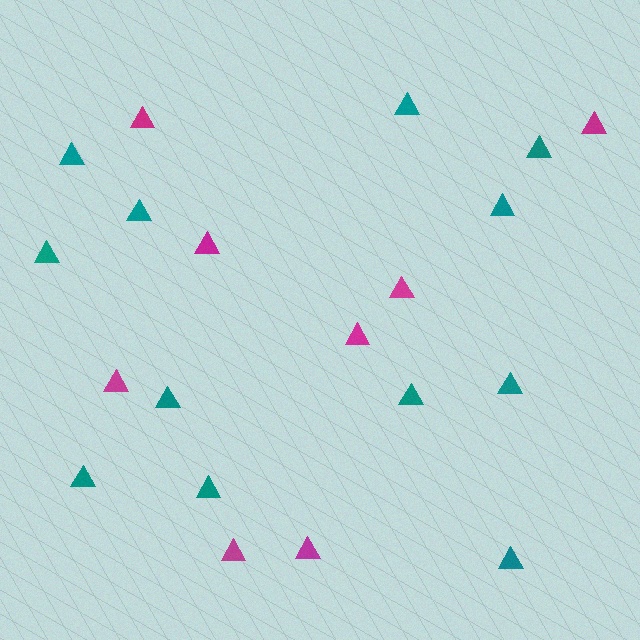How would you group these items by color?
There are 2 groups: one group of teal triangles (12) and one group of magenta triangles (8).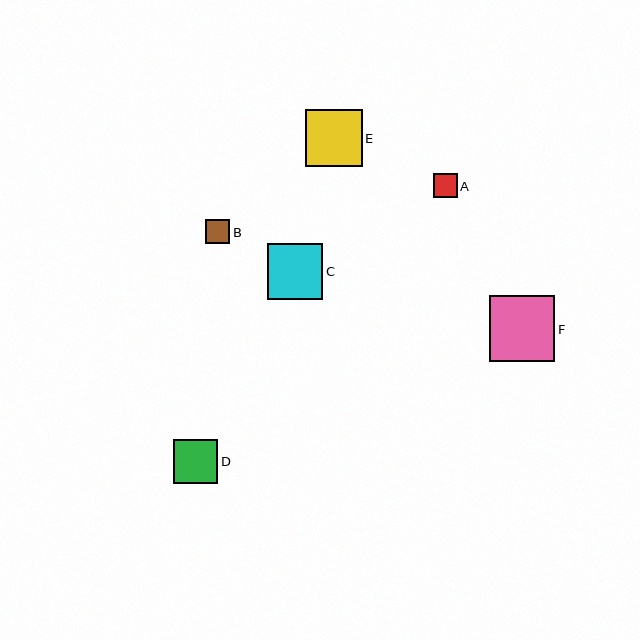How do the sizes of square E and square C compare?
Square E and square C are approximately the same size.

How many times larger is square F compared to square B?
Square F is approximately 2.7 times the size of square B.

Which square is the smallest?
Square A is the smallest with a size of approximately 24 pixels.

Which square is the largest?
Square F is the largest with a size of approximately 65 pixels.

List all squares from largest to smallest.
From largest to smallest: F, E, C, D, B, A.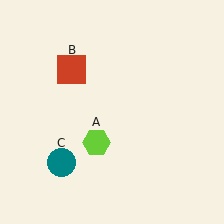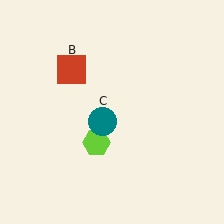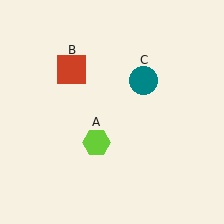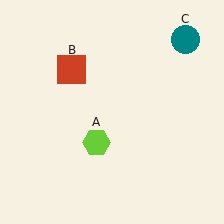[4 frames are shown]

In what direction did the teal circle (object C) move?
The teal circle (object C) moved up and to the right.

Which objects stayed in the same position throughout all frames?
Lime hexagon (object A) and red square (object B) remained stationary.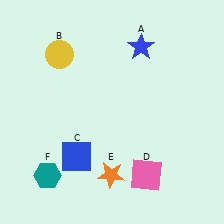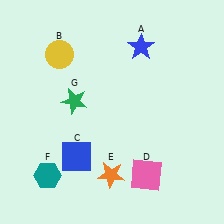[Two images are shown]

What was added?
A green star (G) was added in Image 2.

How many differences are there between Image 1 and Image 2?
There is 1 difference between the two images.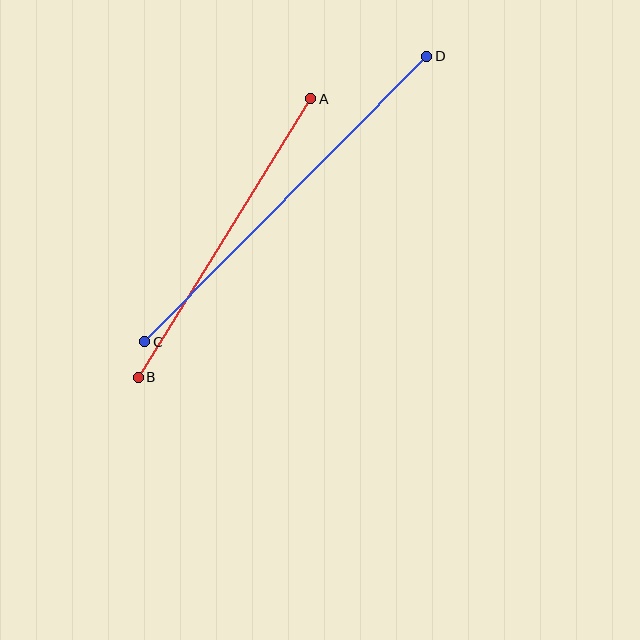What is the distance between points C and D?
The distance is approximately 401 pixels.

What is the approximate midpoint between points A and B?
The midpoint is at approximately (225, 238) pixels.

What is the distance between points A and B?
The distance is approximately 327 pixels.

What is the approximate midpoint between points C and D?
The midpoint is at approximately (286, 199) pixels.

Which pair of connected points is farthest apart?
Points C and D are farthest apart.